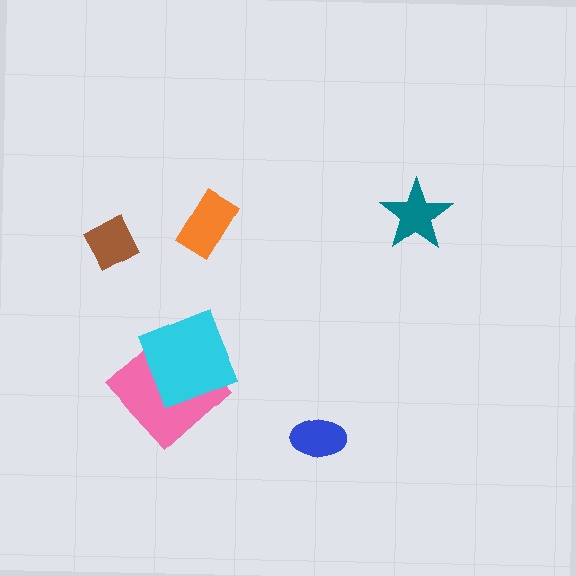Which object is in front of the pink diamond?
The cyan square is in front of the pink diamond.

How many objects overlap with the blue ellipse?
0 objects overlap with the blue ellipse.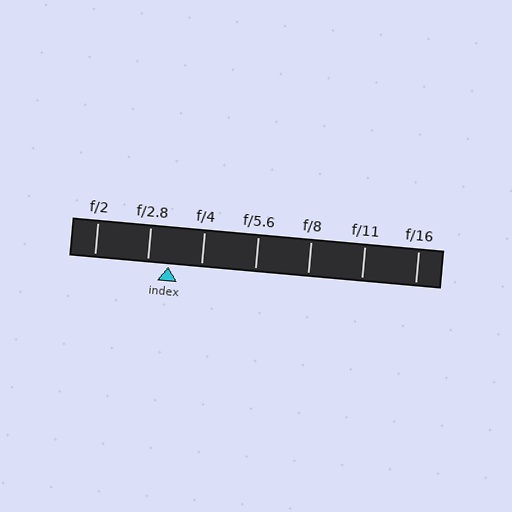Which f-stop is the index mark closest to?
The index mark is closest to f/2.8.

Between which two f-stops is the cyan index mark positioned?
The index mark is between f/2.8 and f/4.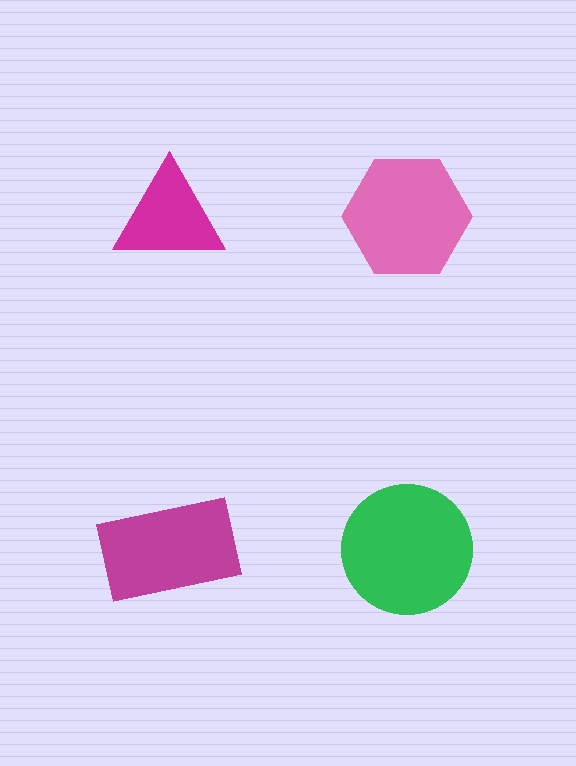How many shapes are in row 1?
2 shapes.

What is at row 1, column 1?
A magenta triangle.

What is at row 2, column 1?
A magenta rectangle.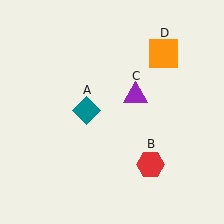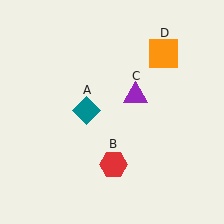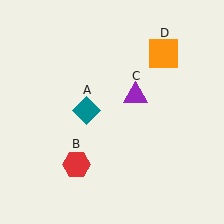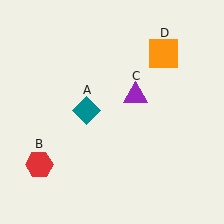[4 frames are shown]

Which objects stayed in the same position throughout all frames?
Teal diamond (object A) and purple triangle (object C) and orange square (object D) remained stationary.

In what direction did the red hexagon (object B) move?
The red hexagon (object B) moved left.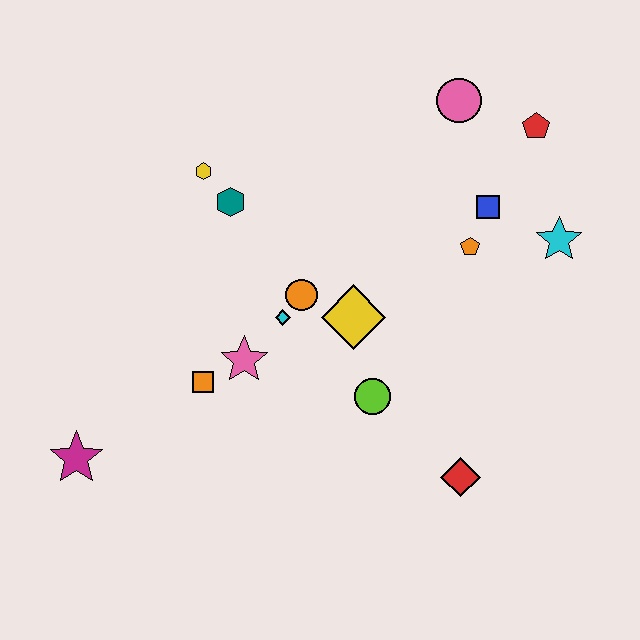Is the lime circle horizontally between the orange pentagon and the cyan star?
No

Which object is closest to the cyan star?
The blue square is closest to the cyan star.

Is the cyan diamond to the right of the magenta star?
Yes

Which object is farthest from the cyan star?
The magenta star is farthest from the cyan star.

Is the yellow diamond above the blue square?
No